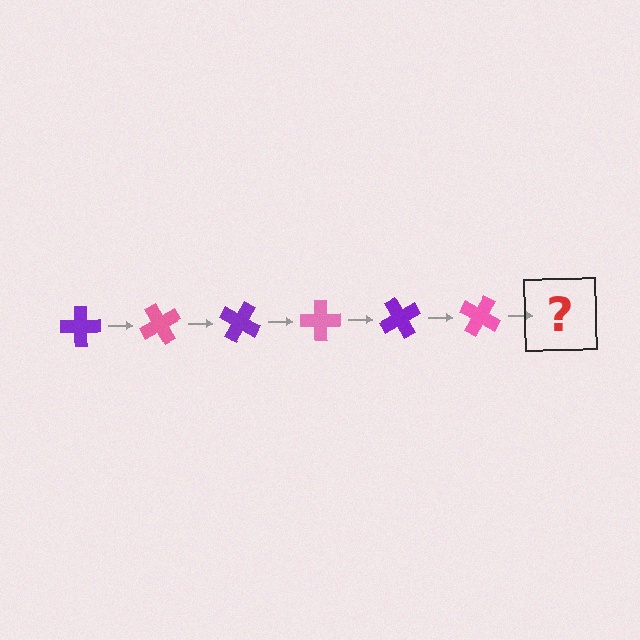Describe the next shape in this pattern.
It should be a purple cross, rotated 360 degrees from the start.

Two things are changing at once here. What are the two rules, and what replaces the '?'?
The two rules are that it rotates 60 degrees each step and the color cycles through purple and pink. The '?' should be a purple cross, rotated 360 degrees from the start.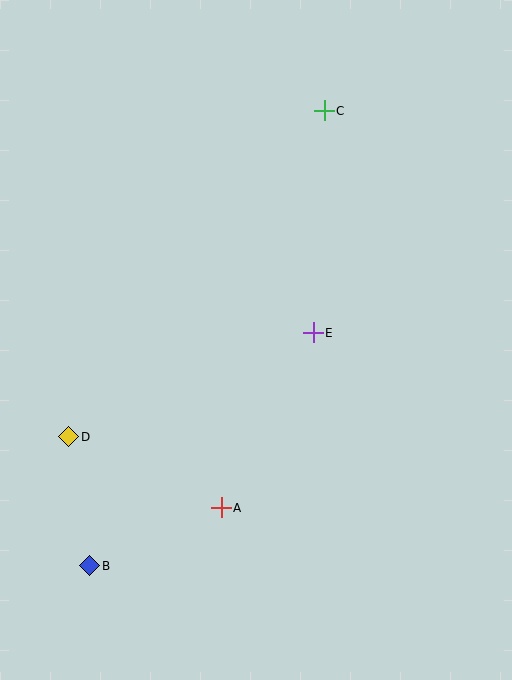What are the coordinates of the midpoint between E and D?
The midpoint between E and D is at (191, 385).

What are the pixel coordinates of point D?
Point D is at (69, 437).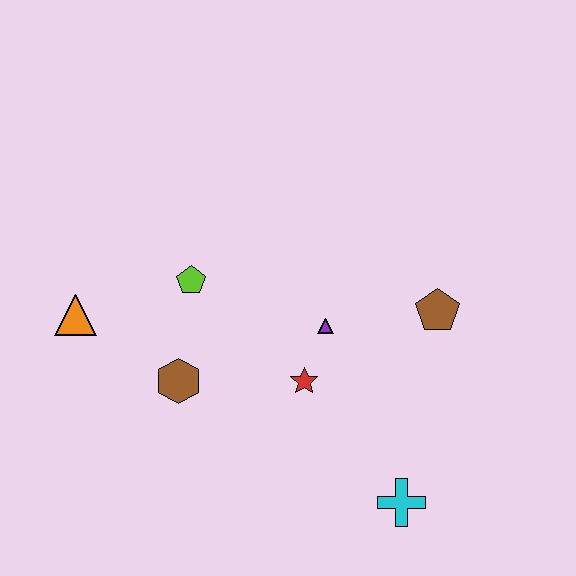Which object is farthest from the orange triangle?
The cyan cross is farthest from the orange triangle.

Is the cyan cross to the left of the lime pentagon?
No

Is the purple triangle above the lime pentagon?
No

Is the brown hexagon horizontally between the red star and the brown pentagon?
No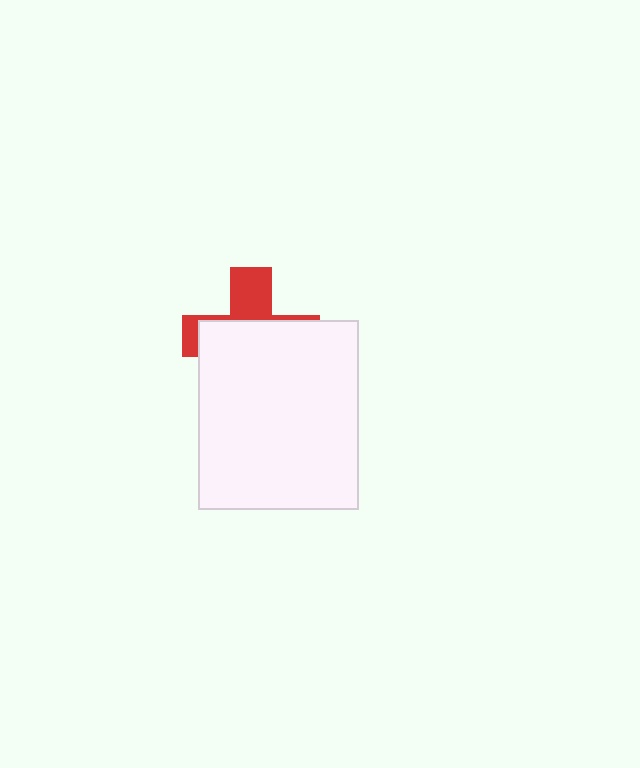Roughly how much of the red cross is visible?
A small part of it is visible (roughly 32%).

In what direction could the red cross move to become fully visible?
The red cross could move up. That would shift it out from behind the white rectangle entirely.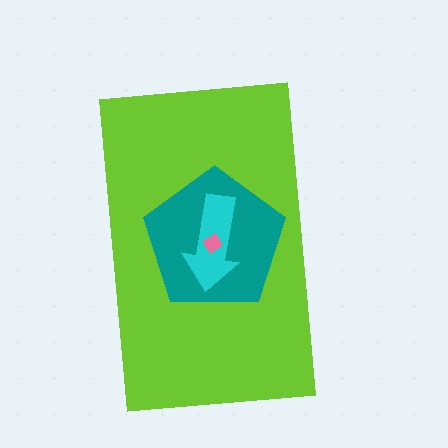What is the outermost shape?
The lime rectangle.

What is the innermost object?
The pink diamond.